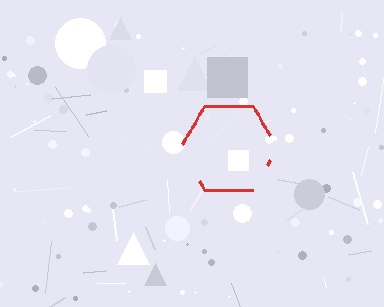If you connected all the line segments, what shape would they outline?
They would outline a hexagon.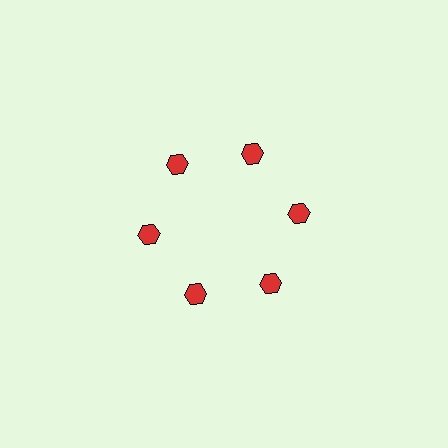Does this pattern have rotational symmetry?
Yes, this pattern has 6-fold rotational symmetry. It looks the same after rotating 60 degrees around the center.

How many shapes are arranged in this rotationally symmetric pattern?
There are 6 shapes, arranged in 6 groups of 1.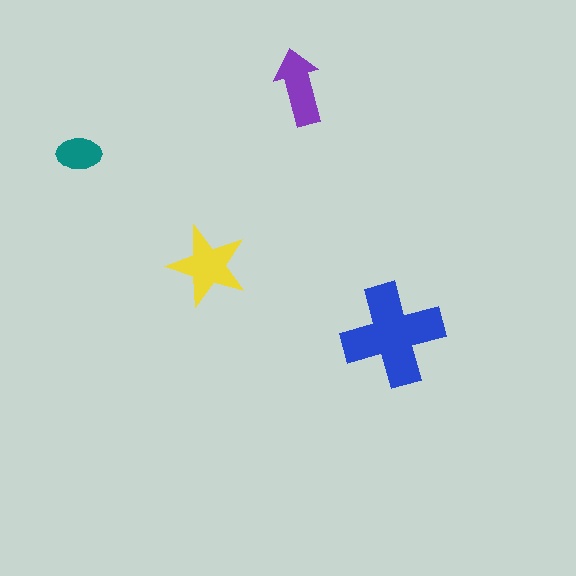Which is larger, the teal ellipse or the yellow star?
The yellow star.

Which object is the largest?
The blue cross.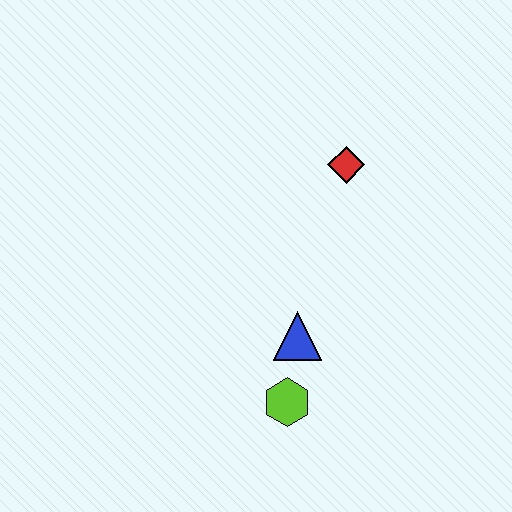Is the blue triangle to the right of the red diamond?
No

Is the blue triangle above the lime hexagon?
Yes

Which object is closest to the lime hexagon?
The blue triangle is closest to the lime hexagon.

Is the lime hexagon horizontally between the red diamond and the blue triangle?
No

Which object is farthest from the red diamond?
The lime hexagon is farthest from the red diamond.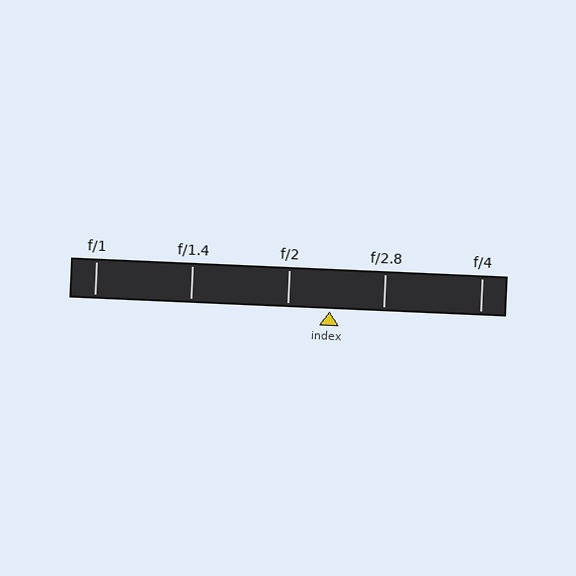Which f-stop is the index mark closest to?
The index mark is closest to f/2.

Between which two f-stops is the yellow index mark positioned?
The index mark is between f/2 and f/2.8.